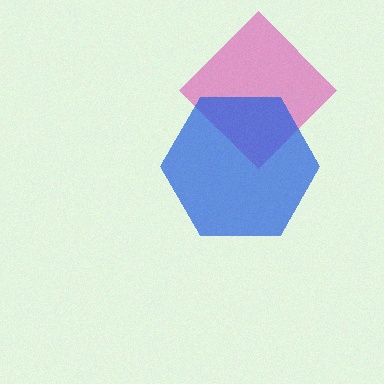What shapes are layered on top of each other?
The layered shapes are: a pink diamond, a blue hexagon.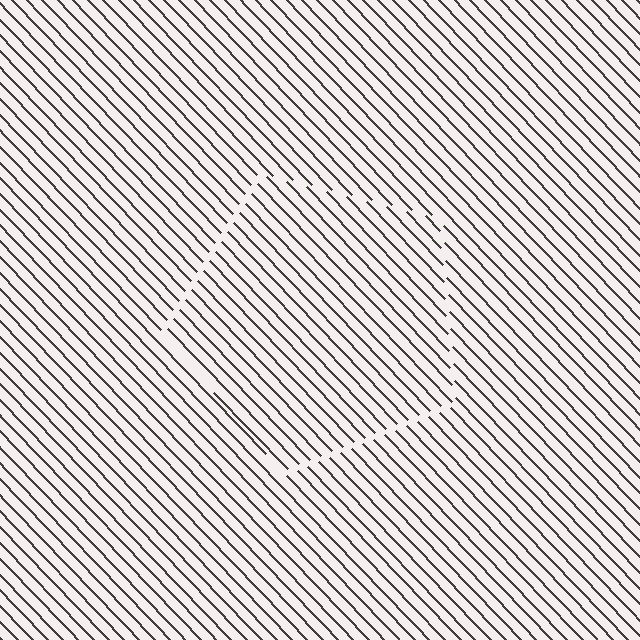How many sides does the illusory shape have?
5 sides — the line-ends trace a pentagon.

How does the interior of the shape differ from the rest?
The interior of the shape contains the same grating, shifted by half a period — the contour is defined by the phase discontinuity where line-ends from the inner and outer gratings abut.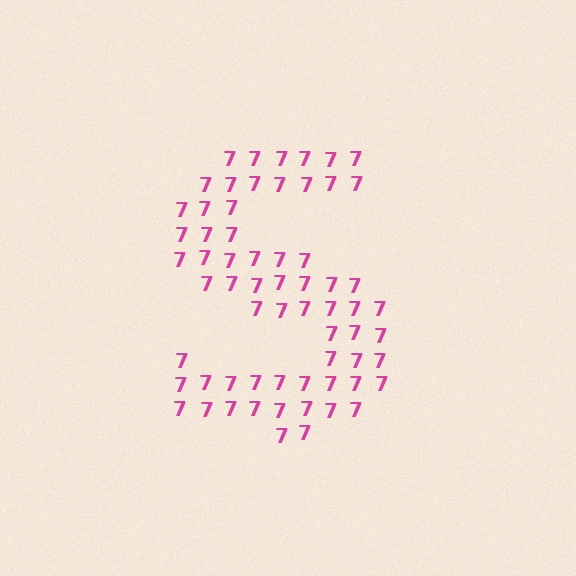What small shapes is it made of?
It is made of small digit 7's.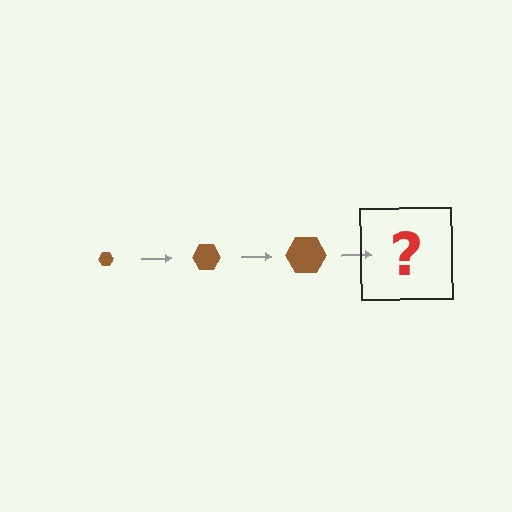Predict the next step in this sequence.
The next step is a brown hexagon, larger than the previous one.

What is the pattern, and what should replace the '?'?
The pattern is that the hexagon gets progressively larger each step. The '?' should be a brown hexagon, larger than the previous one.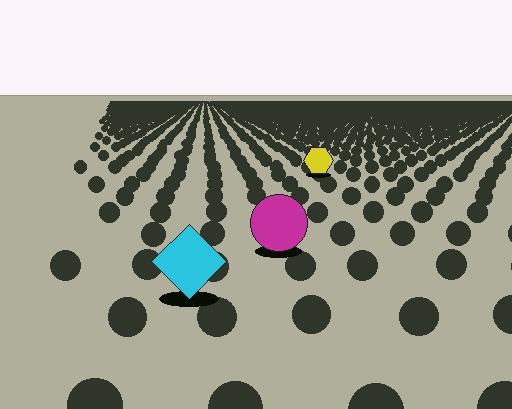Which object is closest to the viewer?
The cyan diamond is closest. The texture marks near it are larger and more spread out.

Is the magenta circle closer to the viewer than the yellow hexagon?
Yes. The magenta circle is closer — you can tell from the texture gradient: the ground texture is coarser near it.